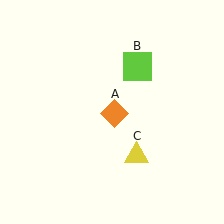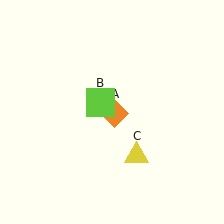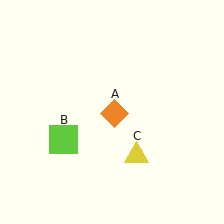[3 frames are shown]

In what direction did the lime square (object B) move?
The lime square (object B) moved down and to the left.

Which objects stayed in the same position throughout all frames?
Orange diamond (object A) and yellow triangle (object C) remained stationary.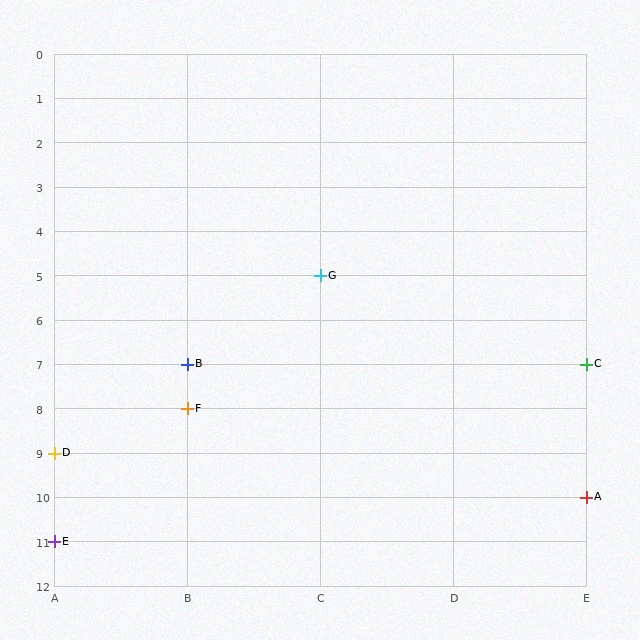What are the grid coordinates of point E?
Point E is at grid coordinates (A, 11).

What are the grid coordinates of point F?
Point F is at grid coordinates (B, 8).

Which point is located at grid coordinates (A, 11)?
Point E is at (A, 11).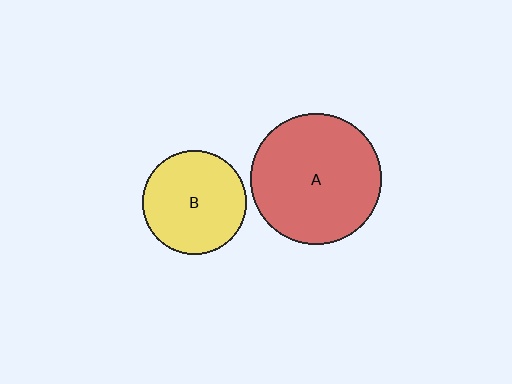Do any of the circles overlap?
No, none of the circles overlap.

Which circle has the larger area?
Circle A (red).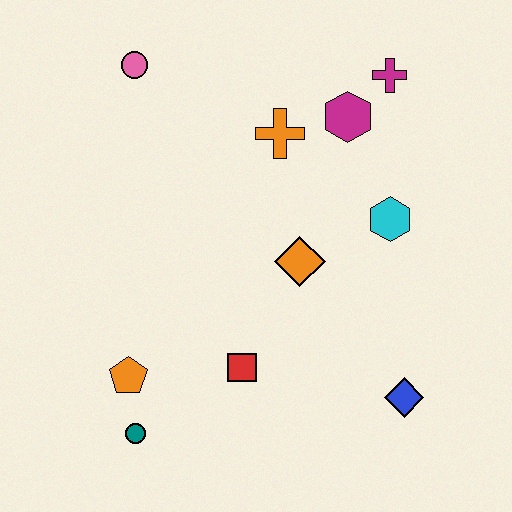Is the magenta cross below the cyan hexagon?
No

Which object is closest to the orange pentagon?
The teal circle is closest to the orange pentagon.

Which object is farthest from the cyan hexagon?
The teal circle is farthest from the cyan hexagon.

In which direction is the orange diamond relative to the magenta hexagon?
The orange diamond is below the magenta hexagon.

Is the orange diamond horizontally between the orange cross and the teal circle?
No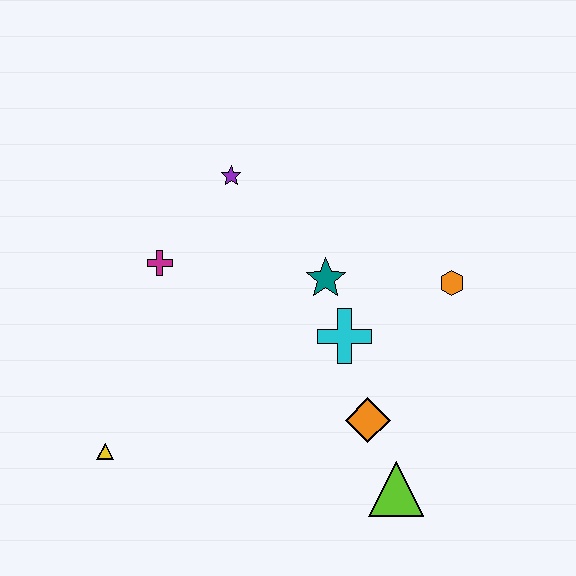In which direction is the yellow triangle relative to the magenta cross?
The yellow triangle is below the magenta cross.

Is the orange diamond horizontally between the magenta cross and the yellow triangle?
No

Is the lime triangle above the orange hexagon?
No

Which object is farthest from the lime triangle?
The purple star is farthest from the lime triangle.